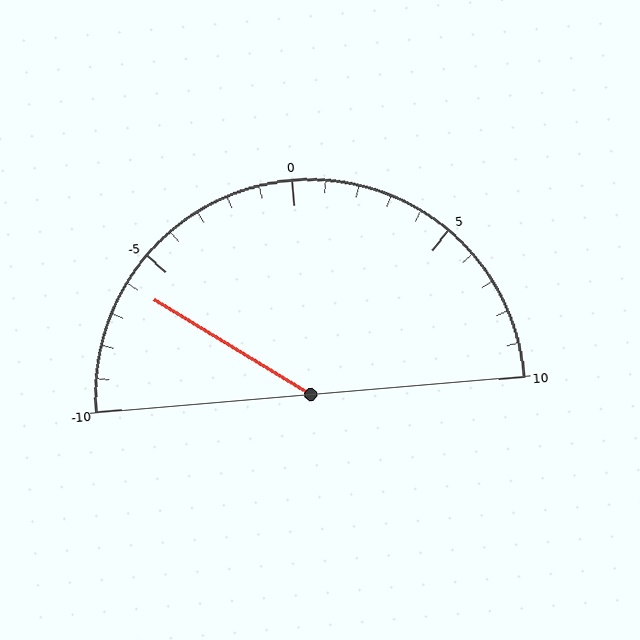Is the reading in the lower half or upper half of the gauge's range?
The reading is in the lower half of the range (-10 to 10).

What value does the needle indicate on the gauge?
The needle indicates approximately -6.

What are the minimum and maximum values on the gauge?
The gauge ranges from -10 to 10.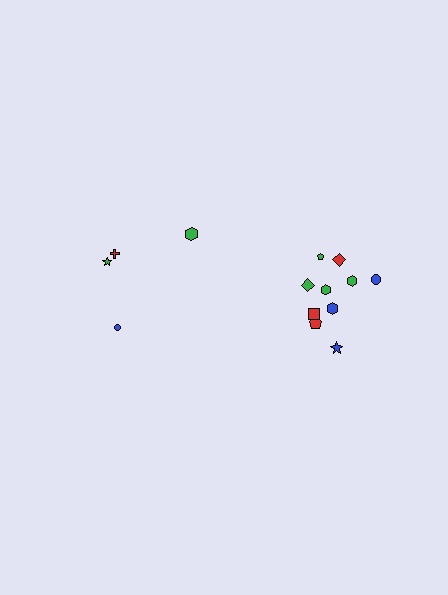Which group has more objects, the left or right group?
The right group.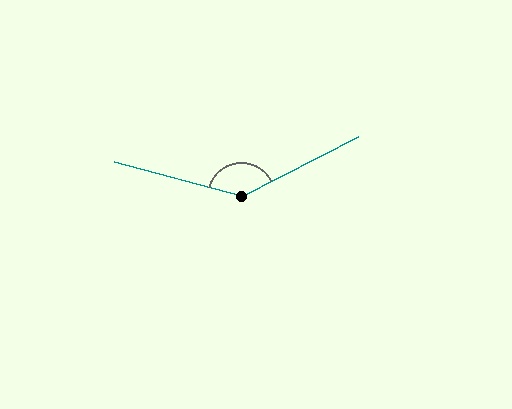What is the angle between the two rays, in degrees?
Approximately 138 degrees.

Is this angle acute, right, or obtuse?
It is obtuse.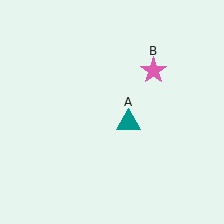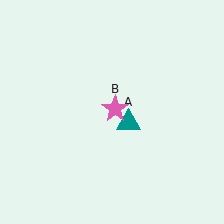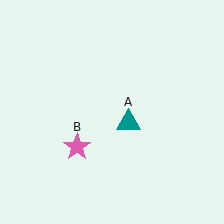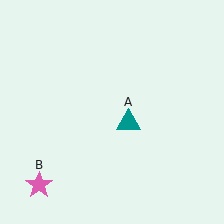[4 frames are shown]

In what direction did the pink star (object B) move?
The pink star (object B) moved down and to the left.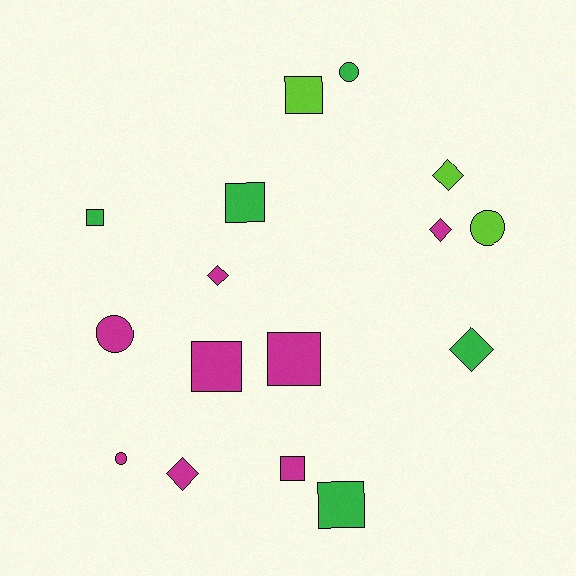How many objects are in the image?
There are 16 objects.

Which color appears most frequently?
Magenta, with 8 objects.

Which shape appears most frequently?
Square, with 7 objects.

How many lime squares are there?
There is 1 lime square.